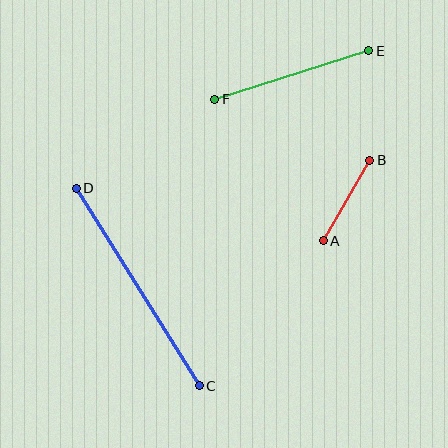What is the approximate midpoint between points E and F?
The midpoint is at approximately (292, 75) pixels.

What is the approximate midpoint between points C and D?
The midpoint is at approximately (138, 287) pixels.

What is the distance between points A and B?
The distance is approximately 93 pixels.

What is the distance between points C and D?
The distance is approximately 233 pixels.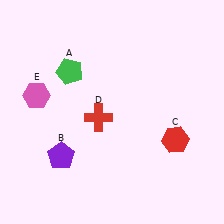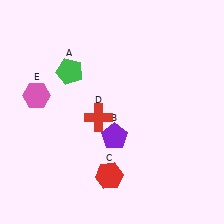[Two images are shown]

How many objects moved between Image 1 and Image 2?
2 objects moved between the two images.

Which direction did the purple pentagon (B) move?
The purple pentagon (B) moved right.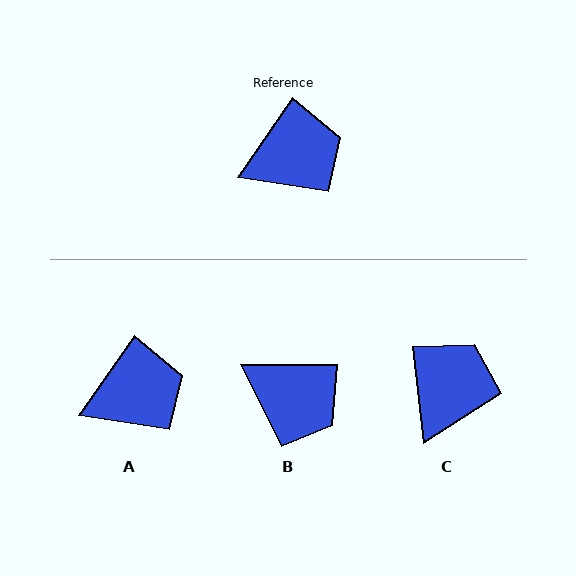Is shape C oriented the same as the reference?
No, it is off by about 41 degrees.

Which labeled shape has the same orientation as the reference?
A.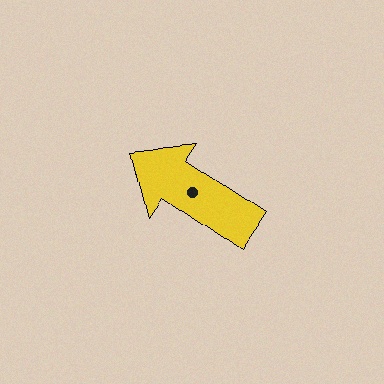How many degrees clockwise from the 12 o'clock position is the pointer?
Approximately 304 degrees.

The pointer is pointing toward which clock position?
Roughly 10 o'clock.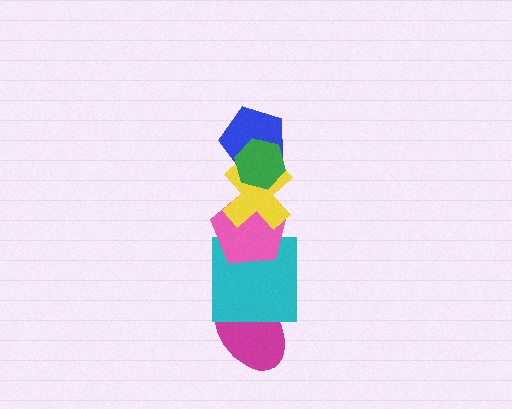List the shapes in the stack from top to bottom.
From top to bottom: the green hexagon, the blue pentagon, the yellow cross, the pink pentagon, the cyan square, the magenta ellipse.